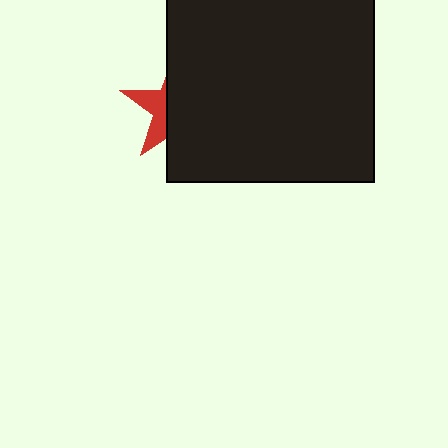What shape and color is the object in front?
The object in front is a black rectangle.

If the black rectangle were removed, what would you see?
You would see the complete red star.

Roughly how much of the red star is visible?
A small part of it is visible (roughly 33%).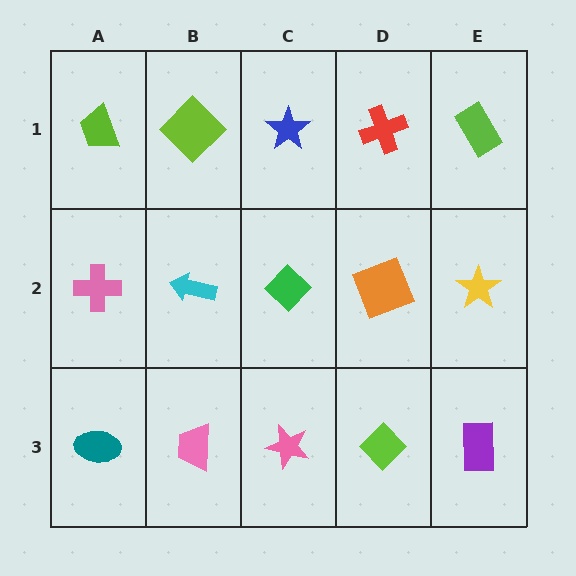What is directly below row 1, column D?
An orange square.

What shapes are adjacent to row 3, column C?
A green diamond (row 2, column C), a pink trapezoid (row 3, column B), a lime diamond (row 3, column D).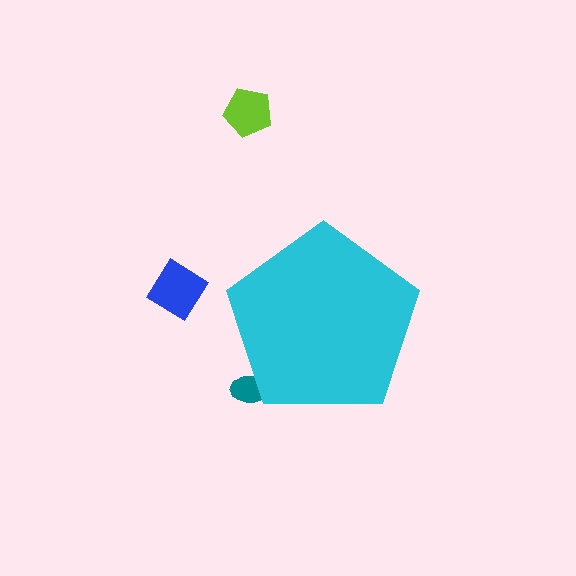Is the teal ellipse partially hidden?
Yes, the teal ellipse is partially hidden behind the cyan pentagon.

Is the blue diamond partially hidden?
No, the blue diamond is fully visible.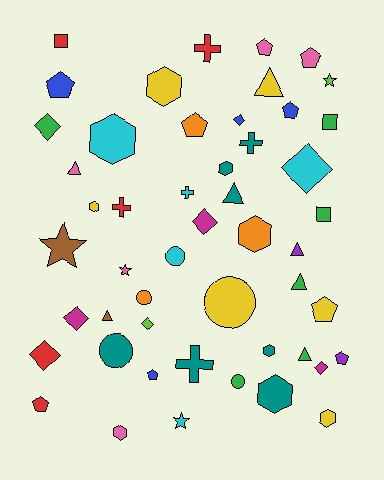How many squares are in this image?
There are 3 squares.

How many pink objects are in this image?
There are 5 pink objects.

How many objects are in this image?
There are 50 objects.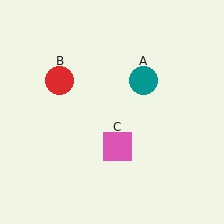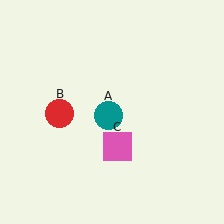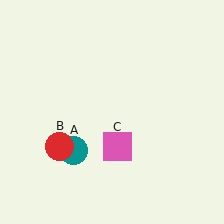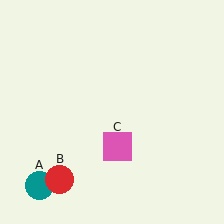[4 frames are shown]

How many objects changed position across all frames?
2 objects changed position: teal circle (object A), red circle (object B).